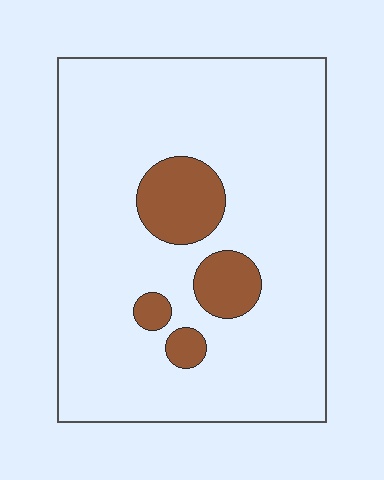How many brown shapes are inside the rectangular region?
4.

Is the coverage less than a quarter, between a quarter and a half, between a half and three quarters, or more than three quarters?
Less than a quarter.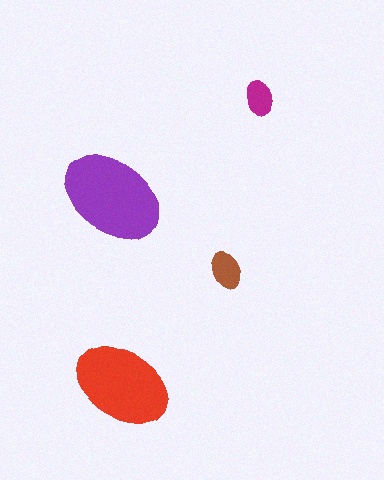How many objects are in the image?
There are 4 objects in the image.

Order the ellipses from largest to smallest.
the purple one, the red one, the brown one, the magenta one.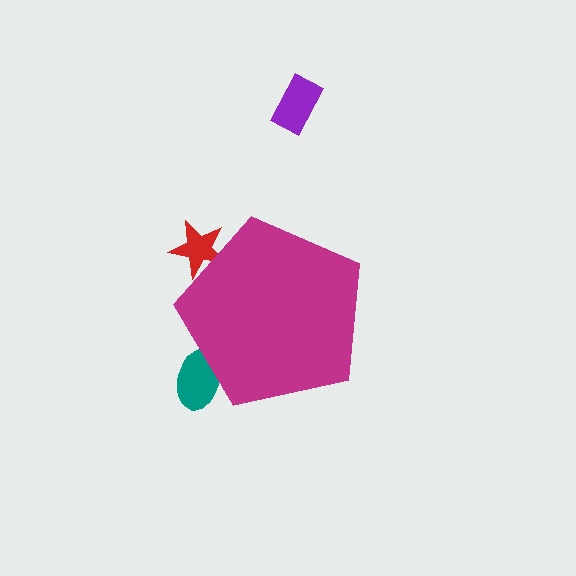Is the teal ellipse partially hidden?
Yes, the teal ellipse is partially hidden behind the magenta pentagon.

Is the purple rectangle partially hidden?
No, the purple rectangle is fully visible.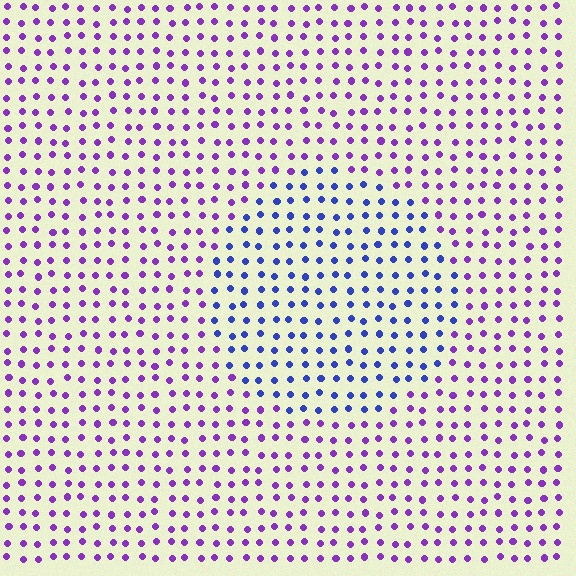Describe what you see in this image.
The image is filled with small purple elements in a uniform arrangement. A circle-shaped region is visible where the elements are tinted to a slightly different hue, forming a subtle color boundary.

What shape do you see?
I see a circle.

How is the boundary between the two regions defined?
The boundary is defined purely by a slight shift in hue (about 45 degrees). Spacing, size, and orientation are identical on both sides.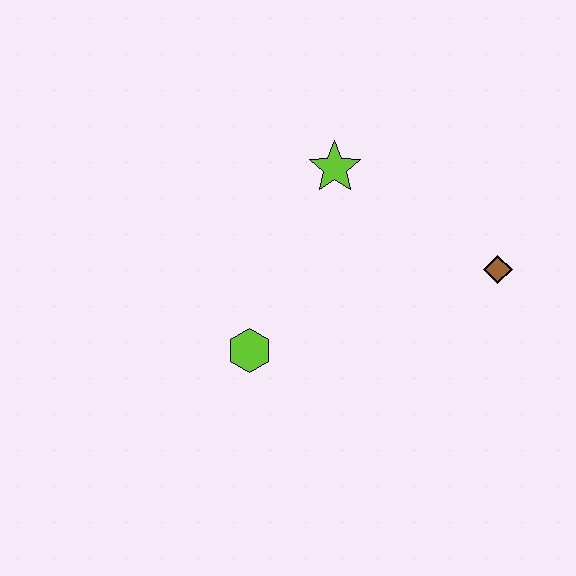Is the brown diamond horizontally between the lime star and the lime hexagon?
No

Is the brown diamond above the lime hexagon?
Yes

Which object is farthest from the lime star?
The lime hexagon is farthest from the lime star.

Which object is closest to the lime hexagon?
The lime star is closest to the lime hexagon.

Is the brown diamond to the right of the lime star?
Yes